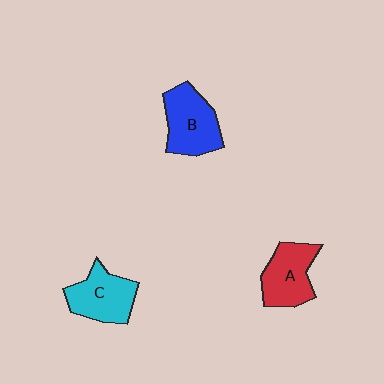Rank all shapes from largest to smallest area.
From largest to smallest: B (blue), C (cyan), A (red).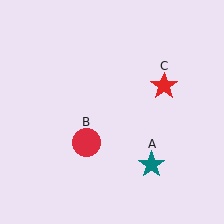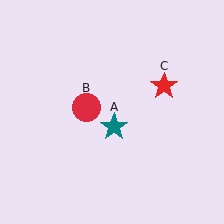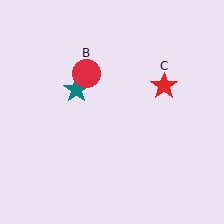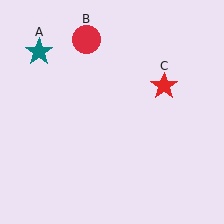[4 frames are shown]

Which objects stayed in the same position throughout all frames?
Red star (object C) remained stationary.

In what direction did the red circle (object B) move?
The red circle (object B) moved up.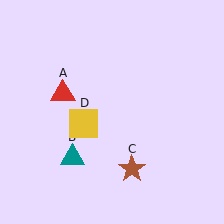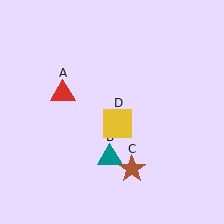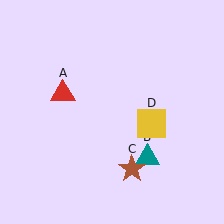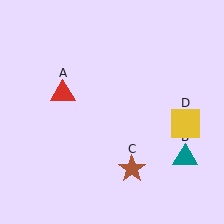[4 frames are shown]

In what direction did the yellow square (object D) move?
The yellow square (object D) moved right.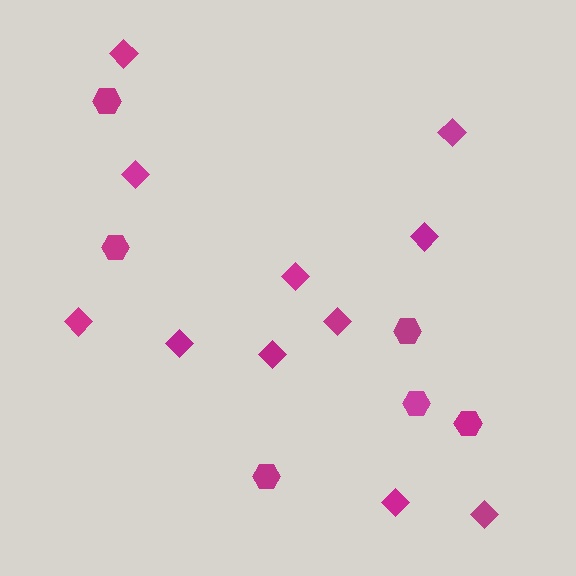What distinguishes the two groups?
There are 2 groups: one group of diamonds (11) and one group of hexagons (6).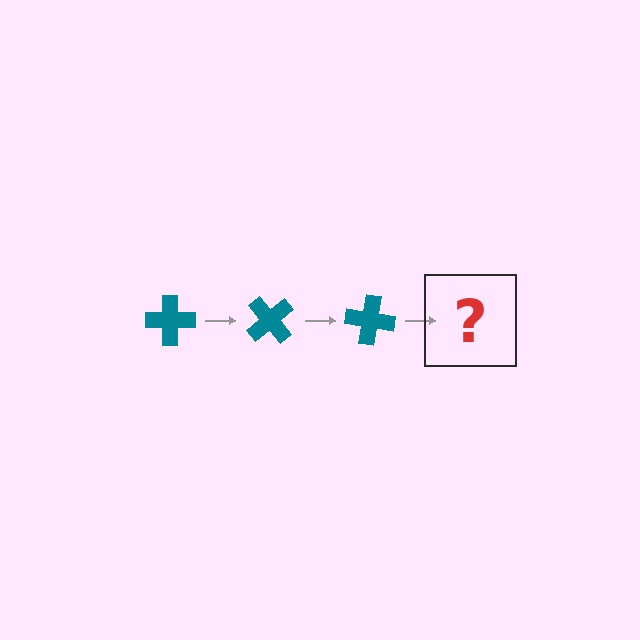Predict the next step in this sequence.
The next step is a teal cross rotated 150 degrees.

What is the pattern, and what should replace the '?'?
The pattern is that the cross rotates 50 degrees each step. The '?' should be a teal cross rotated 150 degrees.